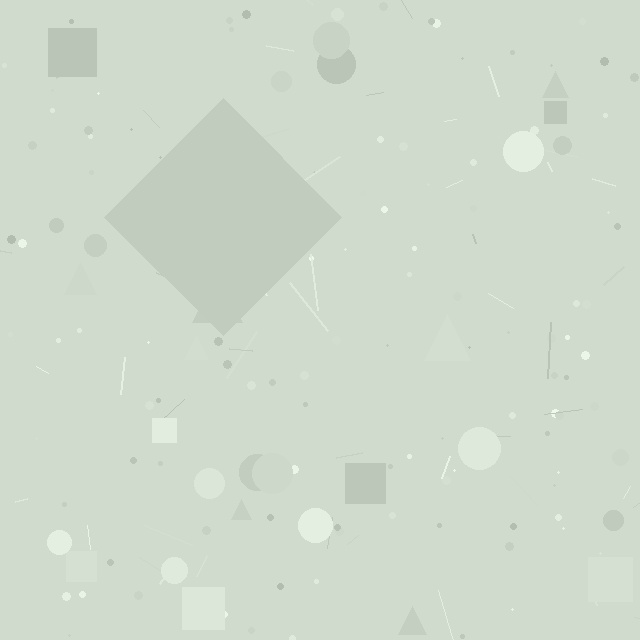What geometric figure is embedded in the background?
A diamond is embedded in the background.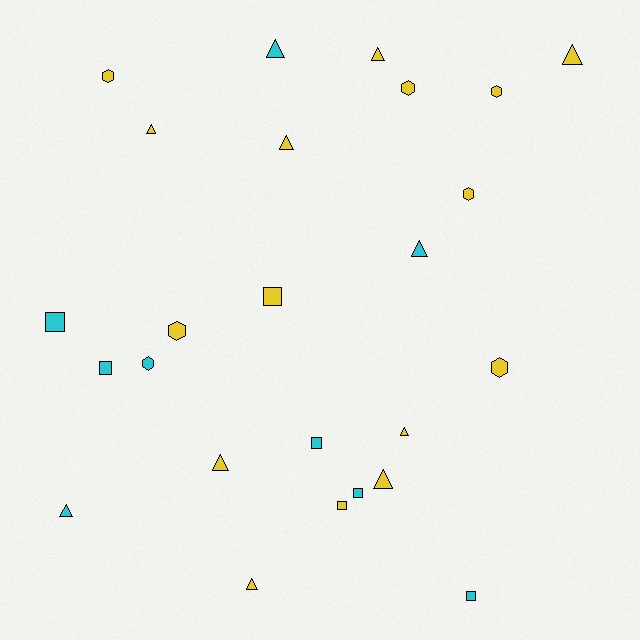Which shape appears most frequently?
Triangle, with 11 objects.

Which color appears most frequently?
Yellow, with 16 objects.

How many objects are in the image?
There are 25 objects.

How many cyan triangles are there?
There are 3 cyan triangles.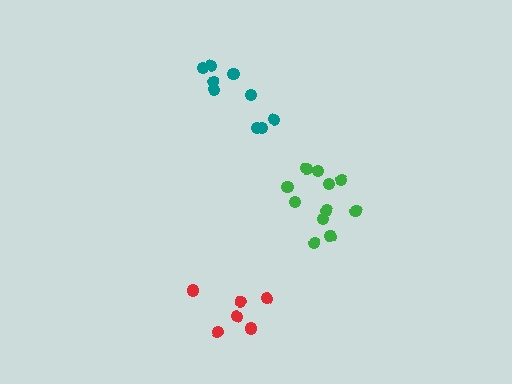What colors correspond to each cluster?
The clusters are colored: teal, red, green.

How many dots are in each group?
Group 1: 9 dots, Group 2: 6 dots, Group 3: 11 dots (26 total).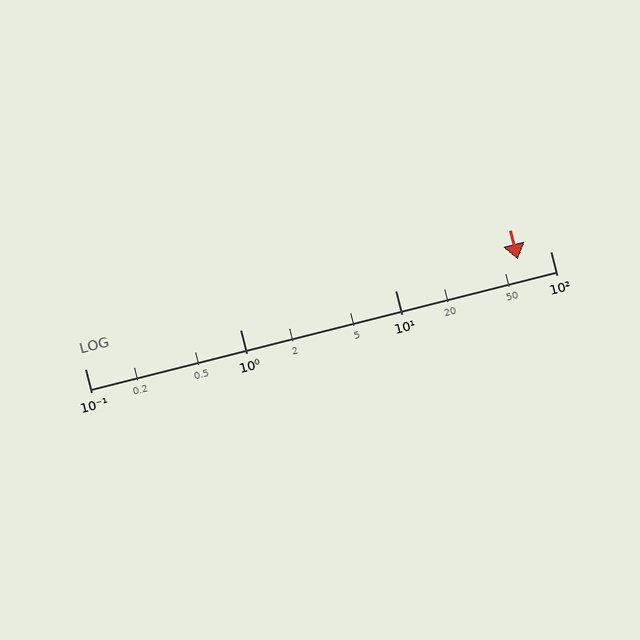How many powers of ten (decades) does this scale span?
The scale spans 3 decades, from 0.1 to 100.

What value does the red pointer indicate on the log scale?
The pointer indicates approximately 62.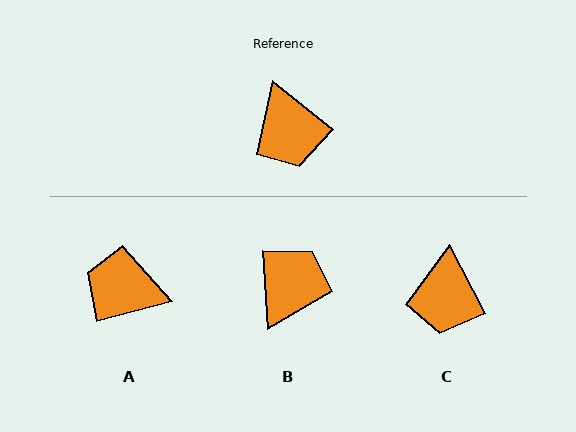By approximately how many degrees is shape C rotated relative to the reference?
Approximately 24 degrees clockwise.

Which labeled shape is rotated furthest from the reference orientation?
B, about 132 degrees away.